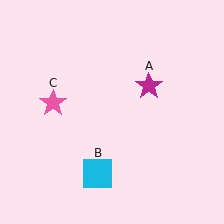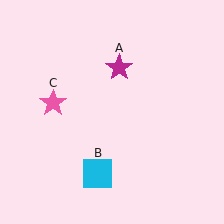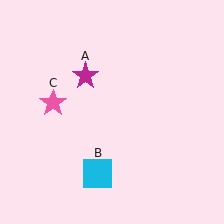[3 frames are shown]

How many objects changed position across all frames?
1 object changed position: magenta star (object A).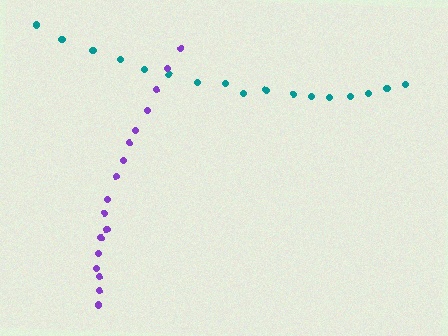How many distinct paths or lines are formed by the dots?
There are 2 distinct paths.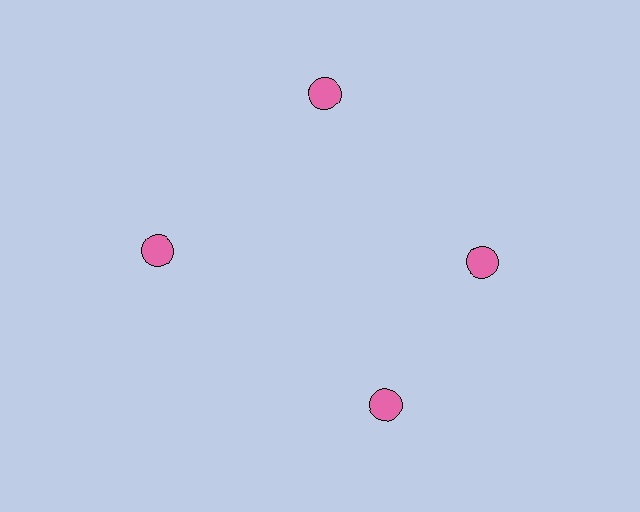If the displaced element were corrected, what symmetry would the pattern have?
It would have 4-fold rotational symmetry — the pattern would map onto itself every 90 degrees.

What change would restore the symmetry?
The symmetry would be restored by rotating it back into even spacing with its neighbors so that all 4 circles sit at equal angles and equal distance from the center.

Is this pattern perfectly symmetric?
No. The 4 pink circles are arranged in a ring, but one element near the 6 o'clock position is rotated out of alignment along the ring, breaking the 4-fold rotational symmetry.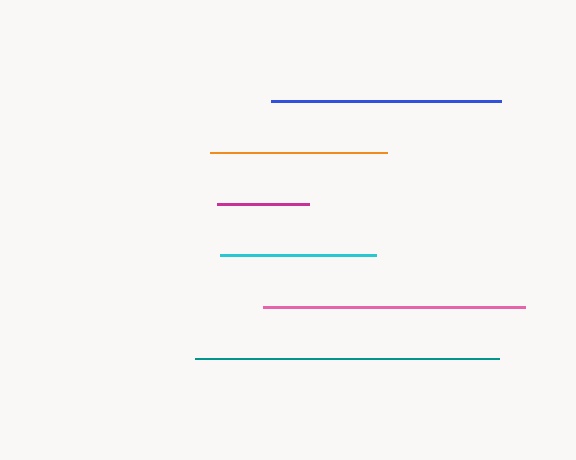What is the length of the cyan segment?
The cyan segment is approximately 156 pixels long.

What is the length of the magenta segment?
The magenta segment is approximately 92 pixels long.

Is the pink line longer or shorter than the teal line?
The teal line is longer than the pink line.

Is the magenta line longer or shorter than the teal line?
The teal line is longer than the magenta line.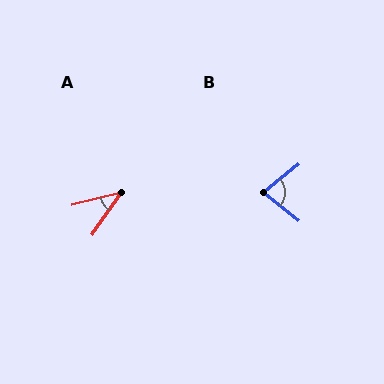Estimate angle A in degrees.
Approximately 41 degrees.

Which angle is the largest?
B, at approximately 77 degrees.